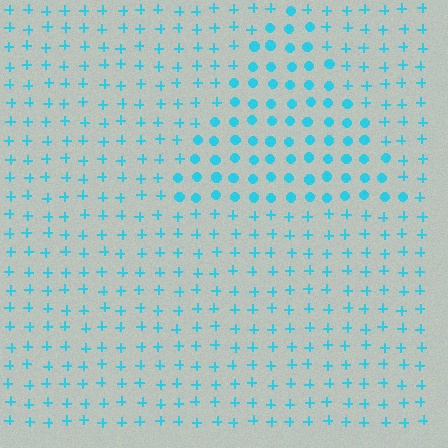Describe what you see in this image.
The image is filled with small cyan elements arranged in a uniform grid. A triangle-shaped region contains circles, while the surrounding area contains plus signs. The boundary is defined purely by the change in element shape.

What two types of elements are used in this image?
The image uses circles inside the triangle region and plus signs outside it.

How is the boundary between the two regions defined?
The boundary is defined by a change in element shape: circles inside vs. plus signs outside. All elements share the same color and spacing.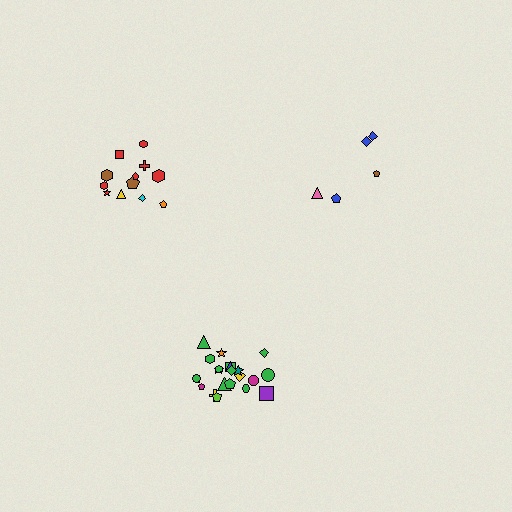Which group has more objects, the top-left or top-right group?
The top-left group.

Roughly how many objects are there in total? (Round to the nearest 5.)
Roughly 40 objects in total.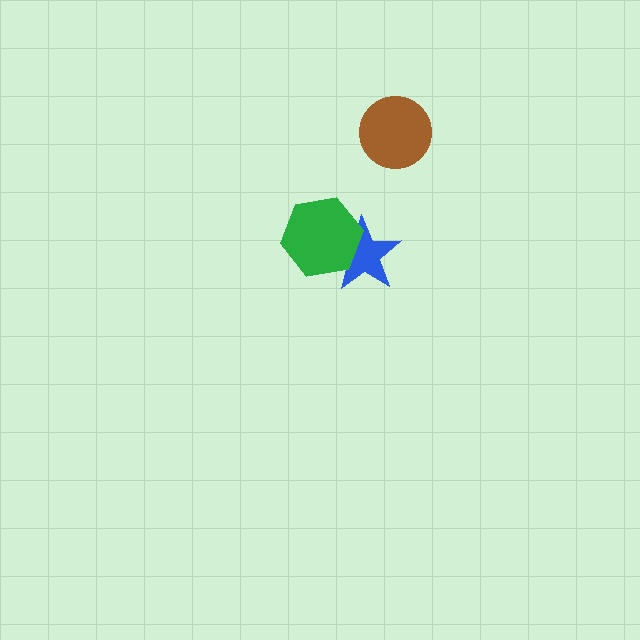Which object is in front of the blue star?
The green hexagon is in front of the blue star.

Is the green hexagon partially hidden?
No, no other shape covers it.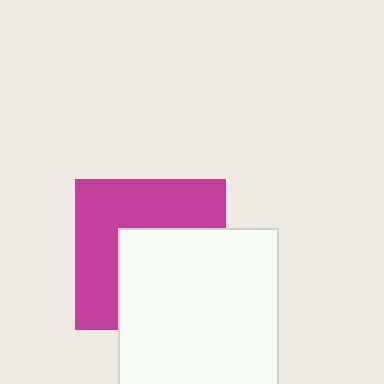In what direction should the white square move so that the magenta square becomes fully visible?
The white square should move toward the lower-right. That is the shortest direction to clear the overlap and leave the magenta square fully visible.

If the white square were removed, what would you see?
You would see the complete magenta square.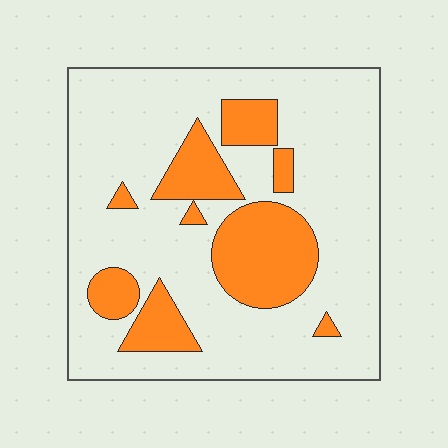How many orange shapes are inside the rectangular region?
9.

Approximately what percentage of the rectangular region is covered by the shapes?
Approximately 25%.